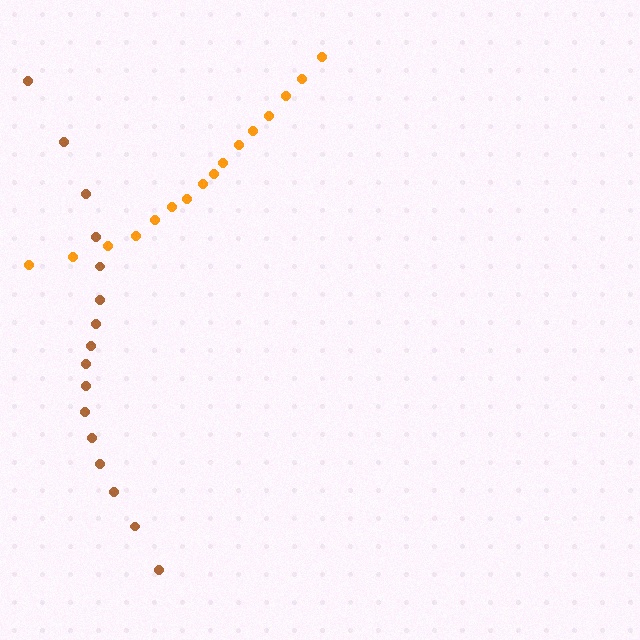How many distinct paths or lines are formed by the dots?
There are 2 distinct paths.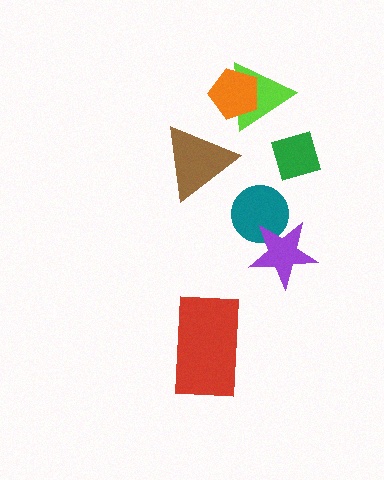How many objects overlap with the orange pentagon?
1 object overlaps with the orange pentagon.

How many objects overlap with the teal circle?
1 object overlaps with the teal circle.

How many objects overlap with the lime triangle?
1 object overlaps with the lime triangle.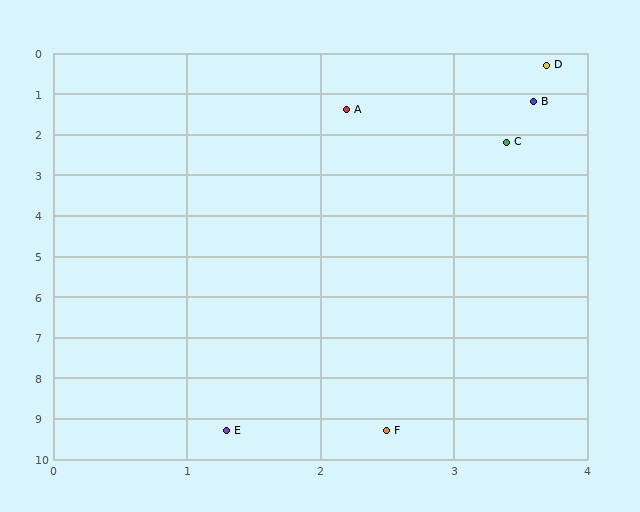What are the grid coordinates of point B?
Point B is at approximately (3.6, 1.2).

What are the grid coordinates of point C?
Point C is at approximately (3.4, 2.2).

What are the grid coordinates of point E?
Point E is at approximately (1.3, 9.3).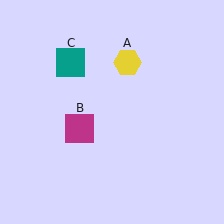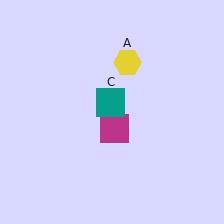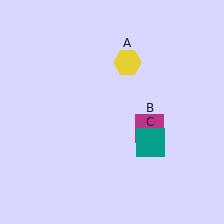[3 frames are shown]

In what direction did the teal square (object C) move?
The teal square (object C) moved down and to the right.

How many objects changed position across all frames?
2 objects changed position: magenta square (object B), teal square (object C).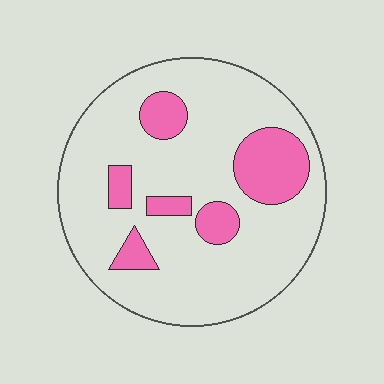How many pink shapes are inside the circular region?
6.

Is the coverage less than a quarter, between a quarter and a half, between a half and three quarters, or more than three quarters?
Less than a quarter.